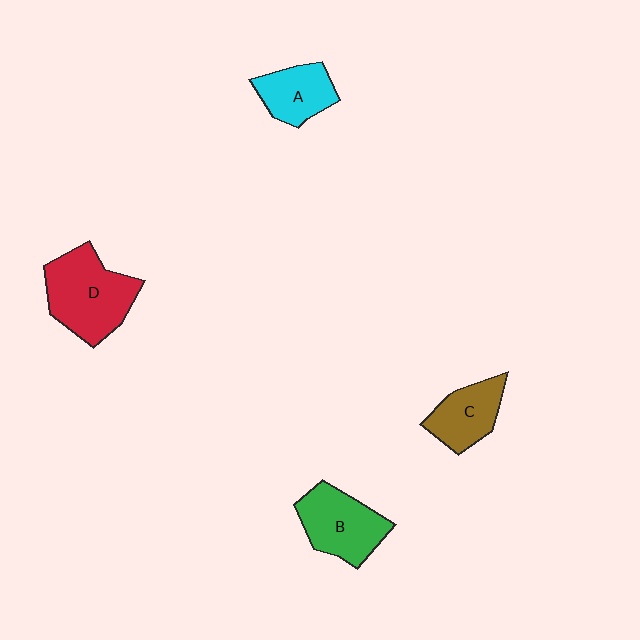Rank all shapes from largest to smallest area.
From largest to smallest: D (red), B (green), C (brown), A (cyan).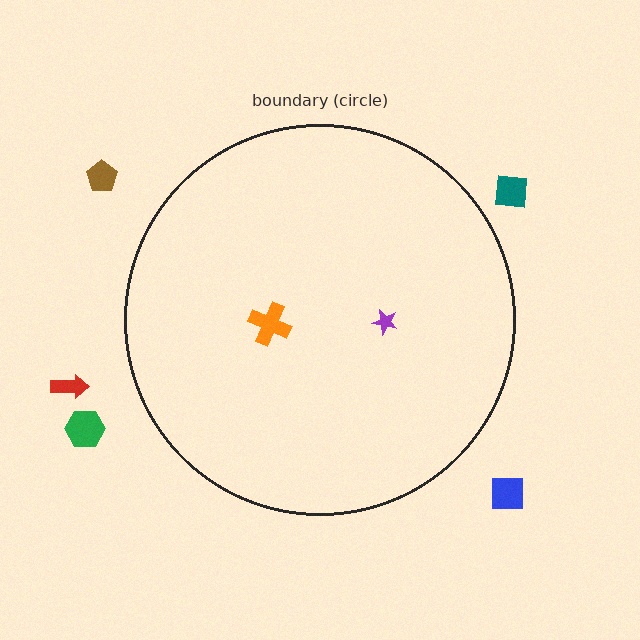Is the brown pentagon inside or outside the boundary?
Outside.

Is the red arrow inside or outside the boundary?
Outside.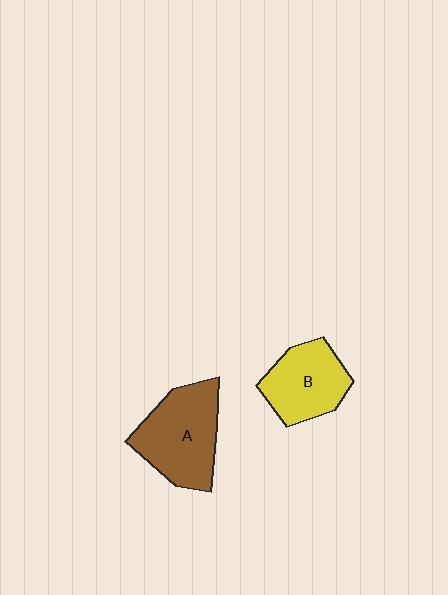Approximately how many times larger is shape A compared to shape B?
Approximately 1.3 times.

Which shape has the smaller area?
Shape B (yellow).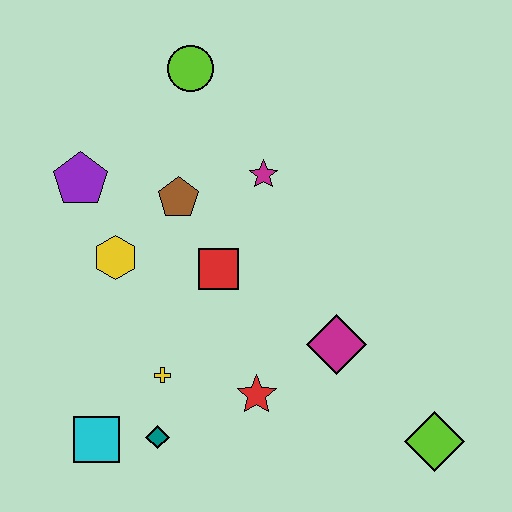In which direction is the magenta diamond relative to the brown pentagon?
The magenta diamond is to the right of the brown pentagon.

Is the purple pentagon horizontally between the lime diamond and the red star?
No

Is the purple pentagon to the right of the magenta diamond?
No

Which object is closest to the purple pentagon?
The yellow hexagon is closest to the purple pentagon.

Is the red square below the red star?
No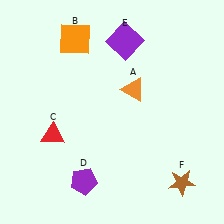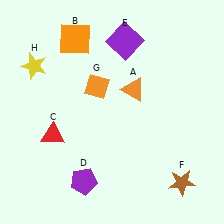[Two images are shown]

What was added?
An orange diamond (G), a yellow star (H) were added in Image 2.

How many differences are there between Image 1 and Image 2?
There are 2 differences between the two images.